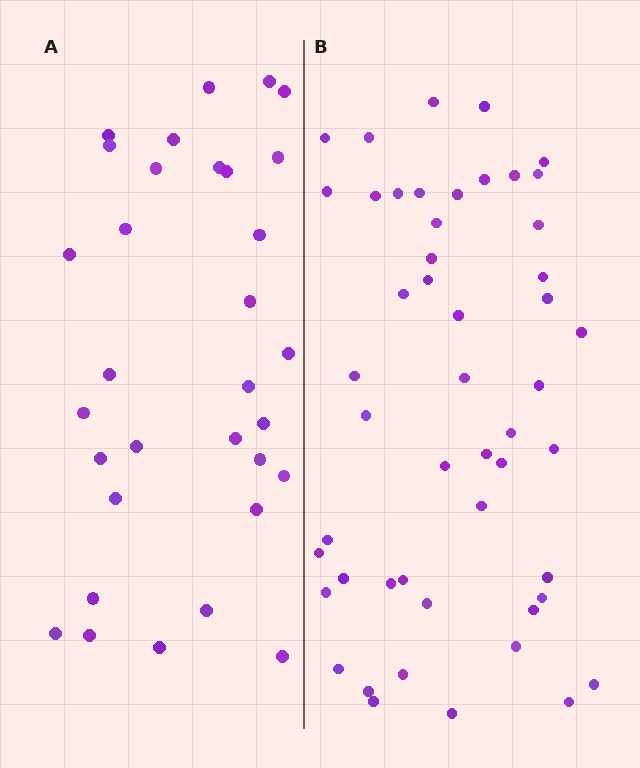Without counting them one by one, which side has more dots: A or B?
Region B (the right region) has more dots.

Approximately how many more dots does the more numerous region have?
Region B has approximately 20 more dots than region A.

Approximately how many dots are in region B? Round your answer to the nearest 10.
About 50 dots.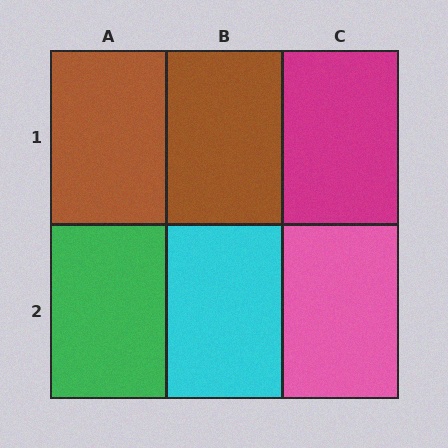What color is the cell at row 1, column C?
Magenta.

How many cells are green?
1 cell is green.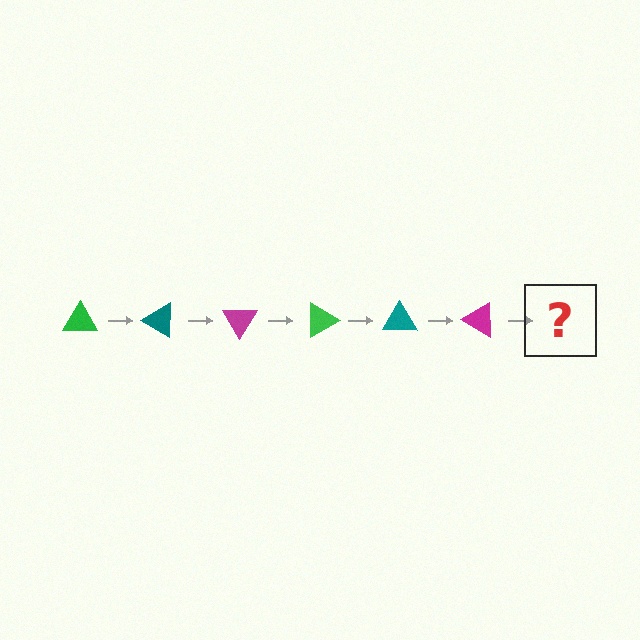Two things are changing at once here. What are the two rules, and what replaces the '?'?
The two rules are that it rotates 30 degrees each step and the color cycles through green, teal, and magenta. The '?' should be a green triangle, rotated 180 degrees from the start.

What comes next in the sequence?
The next element should be a green triangle, rotated 180 degrees from the start.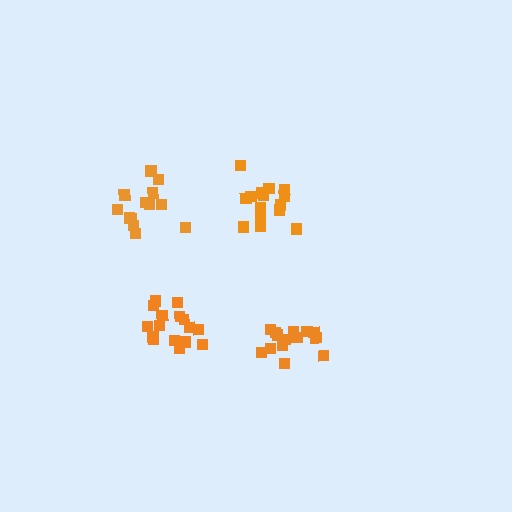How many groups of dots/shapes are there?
There are 4 groups.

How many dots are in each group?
Group 1: 16 dots, Group 2: 14 dots, Group 3: 15 dots, Group 4: 13 dots (58 total).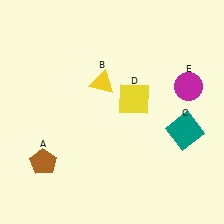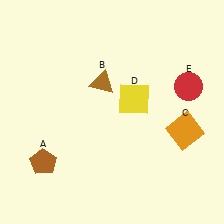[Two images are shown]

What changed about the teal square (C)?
In Image 1, C is teal. In Image 2, it changed to orange.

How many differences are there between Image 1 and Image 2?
There are 3 differences between the two images.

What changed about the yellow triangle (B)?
In Image 1, B is yellow. In Image 2, it changed to brown.